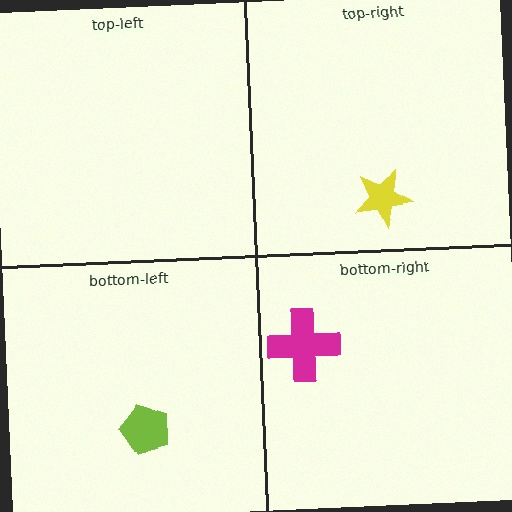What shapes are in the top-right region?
The yellow star.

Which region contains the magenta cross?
The bottom-right region.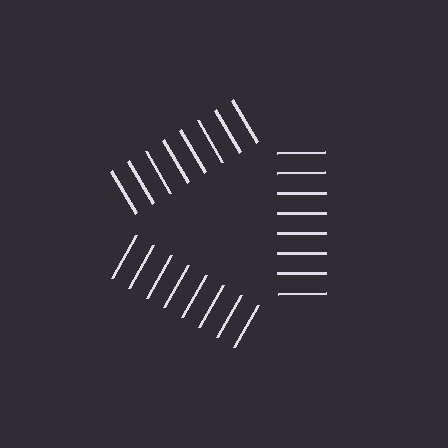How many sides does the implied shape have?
3 sides — the line-ends trace a triangle.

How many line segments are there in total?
24 — 8 along each of the 3 edges.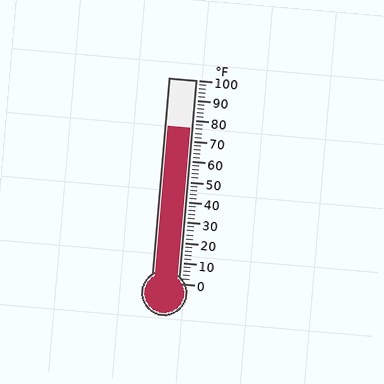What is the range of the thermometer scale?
The thermometer scale ranges from 0°F to 100°F.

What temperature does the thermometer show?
The thermometer shows approximately 76°F.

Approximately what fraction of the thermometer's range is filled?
The thermometer is filled to approximately 75% of its range.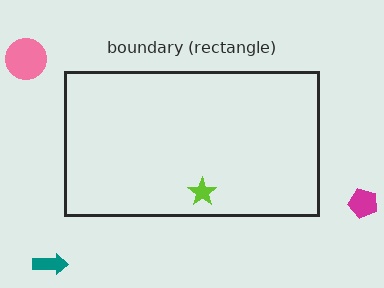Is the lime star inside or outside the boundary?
Inside.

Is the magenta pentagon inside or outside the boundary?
Outside.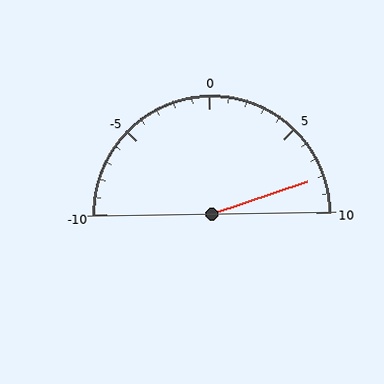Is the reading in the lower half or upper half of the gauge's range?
The reading is in the upper half of the range (-10 to 10).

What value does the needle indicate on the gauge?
The needle indicates approximately 8.